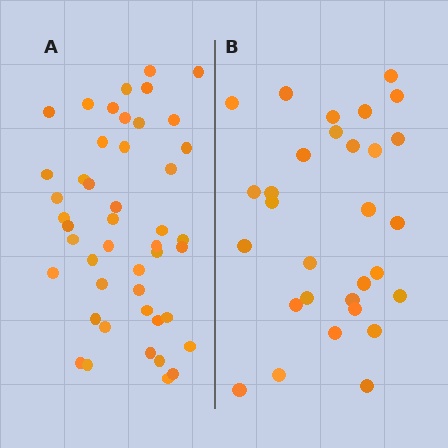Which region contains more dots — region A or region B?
Region A (the left region) has more dots.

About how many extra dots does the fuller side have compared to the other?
Region A has approximately 15 more dots than region B.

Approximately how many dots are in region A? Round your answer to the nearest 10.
About 50 dots. (The exact count is 46, which rounds to 50.)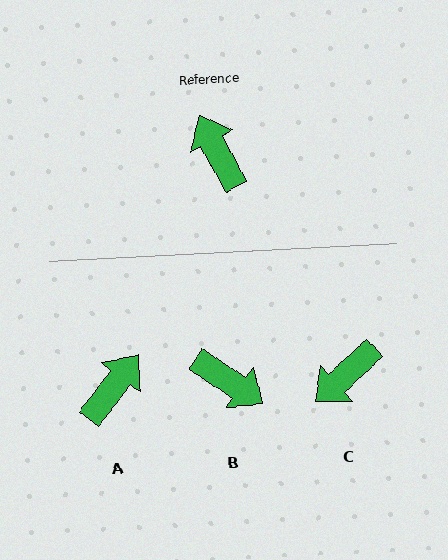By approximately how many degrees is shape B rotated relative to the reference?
Approximately 151 degrees clockwise.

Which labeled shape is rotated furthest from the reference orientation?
B, about 151 degrees away.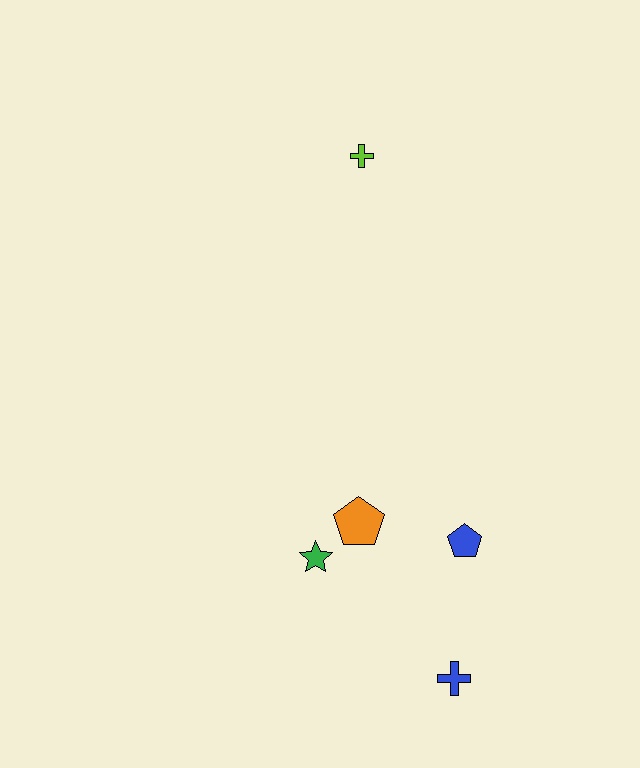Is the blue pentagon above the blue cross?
Yes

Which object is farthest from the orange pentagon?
The lime cross is farthest from the orange pentagon.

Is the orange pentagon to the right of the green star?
Yes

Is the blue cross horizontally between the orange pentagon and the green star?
No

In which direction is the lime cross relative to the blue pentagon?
The lime cross is above the blue pentagon.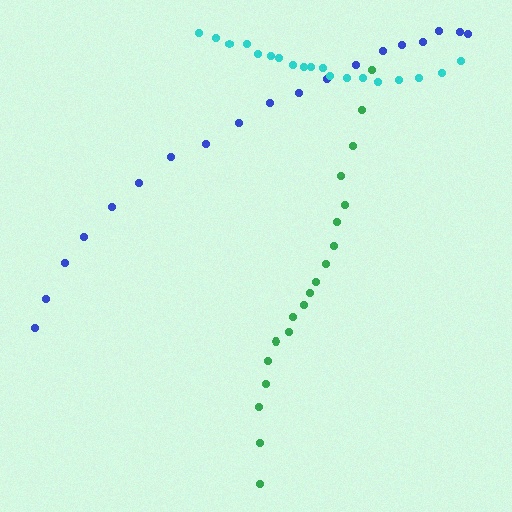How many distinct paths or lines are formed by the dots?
There are 3 distinct paths.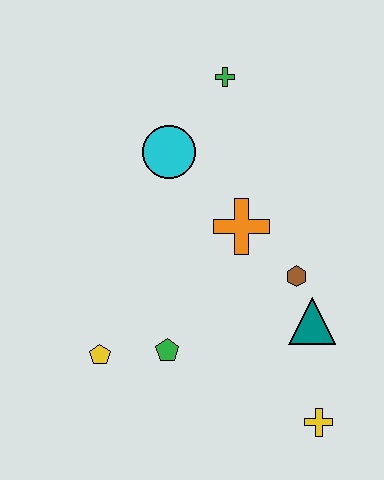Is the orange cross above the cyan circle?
No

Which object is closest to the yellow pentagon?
The green pentagon is closest to the yellow pentagon.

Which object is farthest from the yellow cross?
The green cross is farthest from the yellow cross.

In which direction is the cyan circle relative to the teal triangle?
The cyan circle is above the teal triangle.